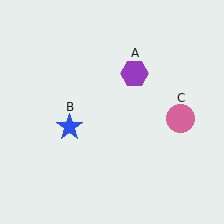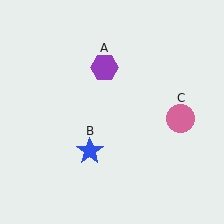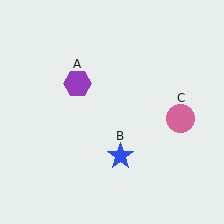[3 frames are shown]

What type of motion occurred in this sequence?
The purple hexagon (object A), blue star (object B) rotated counterclockwise around the center of the scene.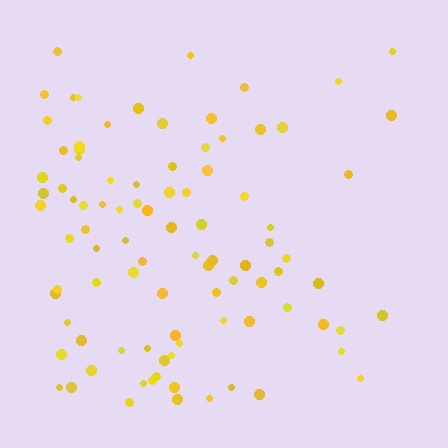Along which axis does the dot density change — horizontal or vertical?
Horizontal.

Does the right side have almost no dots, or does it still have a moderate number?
Still a moderate number, just noticeably fewer than the left.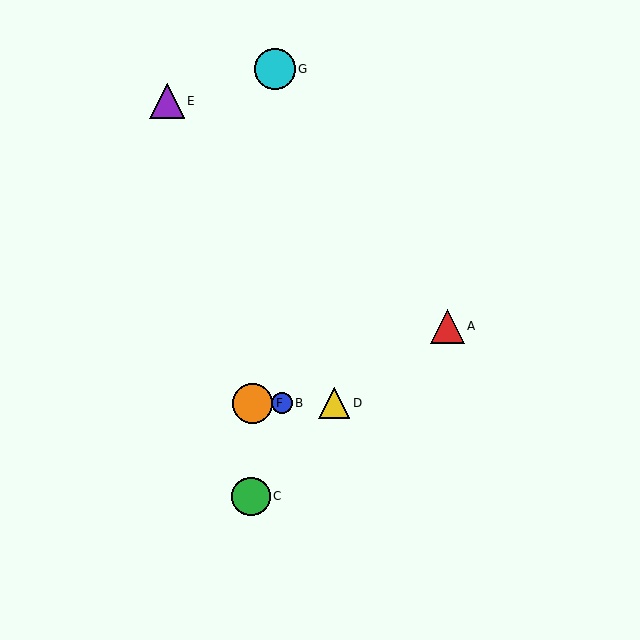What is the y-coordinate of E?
Object E is at y≈101.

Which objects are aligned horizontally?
Objects B, D, F are aligned horizontally.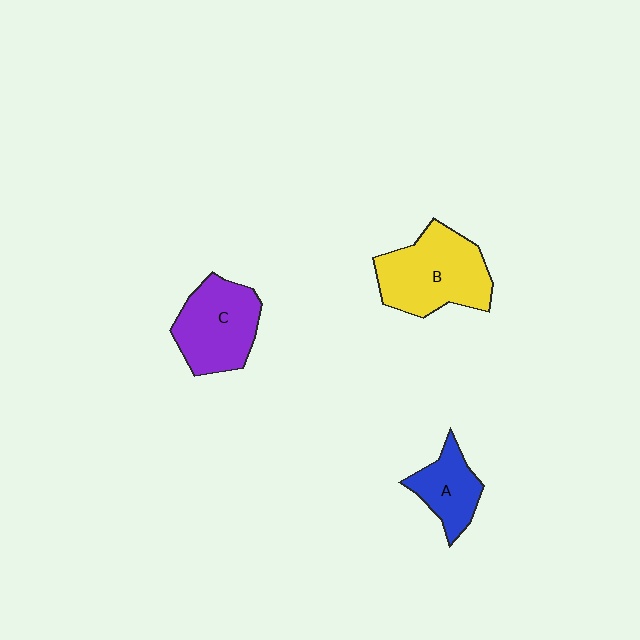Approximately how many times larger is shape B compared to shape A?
Approximately 1.9 times.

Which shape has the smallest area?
Shape A (blue).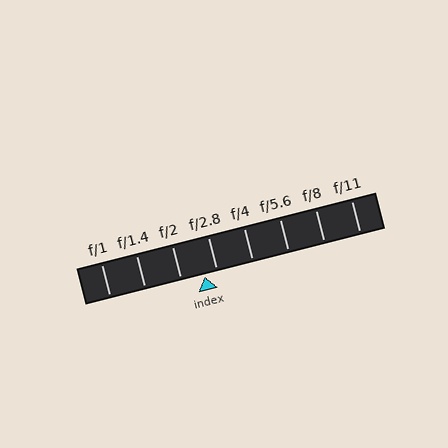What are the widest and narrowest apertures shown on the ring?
The widest aperture shown is f/1 and the narrowest is f/11.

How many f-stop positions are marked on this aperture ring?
There are 8 f-stop positions marked.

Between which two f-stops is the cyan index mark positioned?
The index mark is between f/2 and f/2.8.